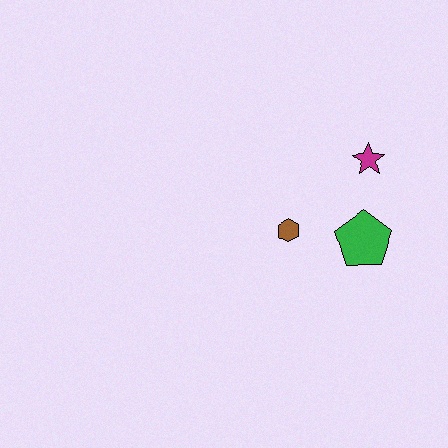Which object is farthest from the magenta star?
The brown hexagon is farthest from the magenta star.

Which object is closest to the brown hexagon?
The green pentagon is closest to the brown hexagon.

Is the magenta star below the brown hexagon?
No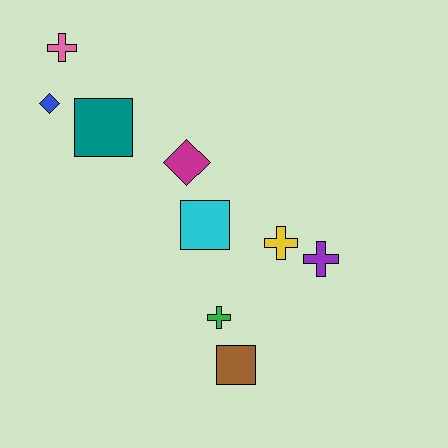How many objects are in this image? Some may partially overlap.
There are 9 objects.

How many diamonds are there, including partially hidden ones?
There are 2 diamonds.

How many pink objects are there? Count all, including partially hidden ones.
There is 1 pink object.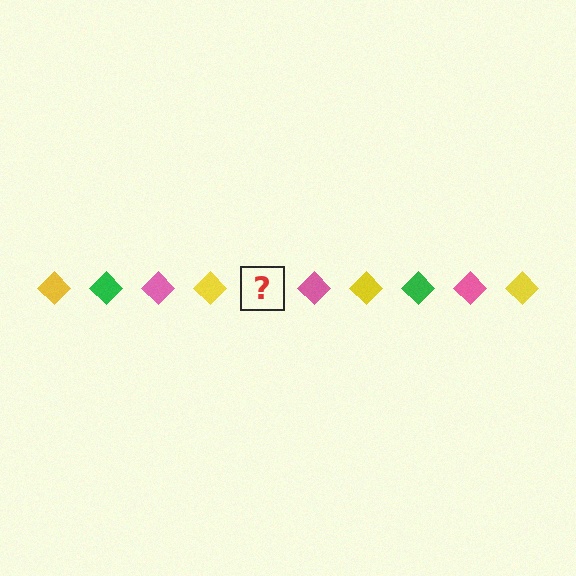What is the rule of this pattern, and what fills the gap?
The rule is that the pattern cycles through yellow, green, pink diamonds. The gap should be filled with a green diamond.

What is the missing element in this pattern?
The missing element is a green diamond.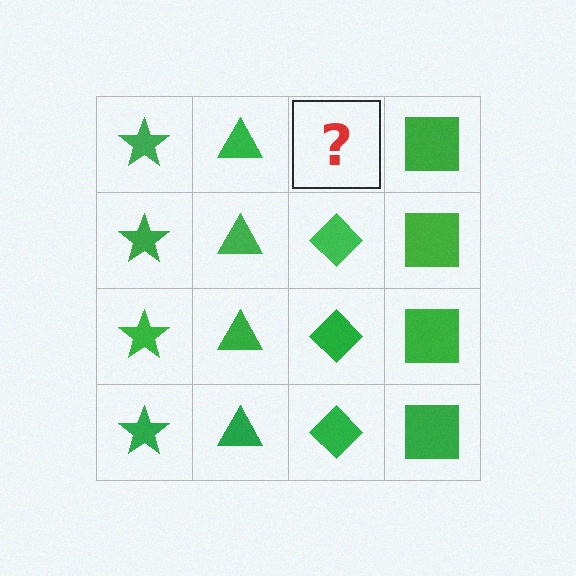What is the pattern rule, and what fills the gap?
The rule is that each column has a consistent shape. The gap should be filled with a green diamond.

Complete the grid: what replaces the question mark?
The question mark should be replaced with a green diamond.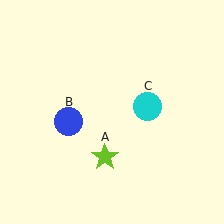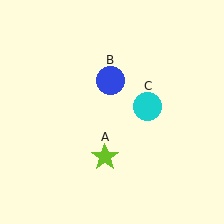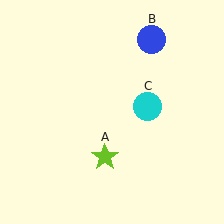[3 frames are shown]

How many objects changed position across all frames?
1 object changed position: blue circle (object B).